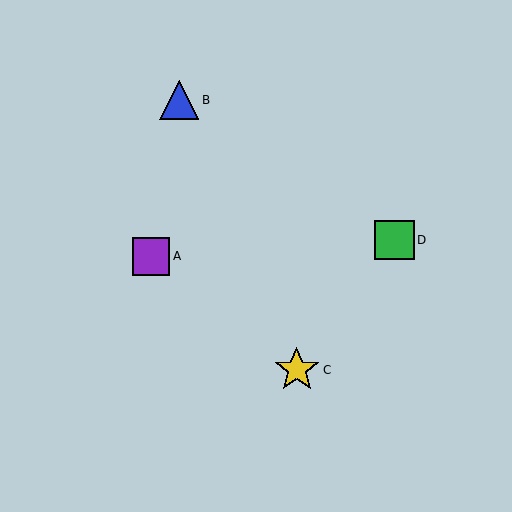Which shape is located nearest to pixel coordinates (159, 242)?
The purple square (labeled A) at (151, 256) is nearest to that location.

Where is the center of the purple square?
The center of the purple square is at (151, 256).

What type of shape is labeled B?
Shape B is a blue triangle.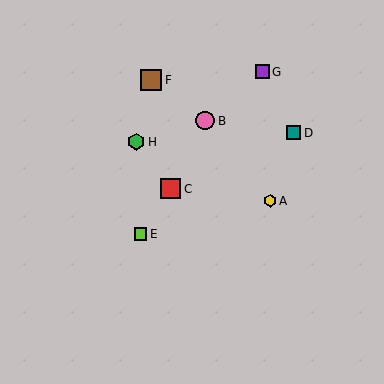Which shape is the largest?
The brown square (labeled F) is the largest.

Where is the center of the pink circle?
The center of the pink circle is at (205, 121).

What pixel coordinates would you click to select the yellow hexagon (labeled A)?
Click at (270, 201) to select the yellow hexagon A.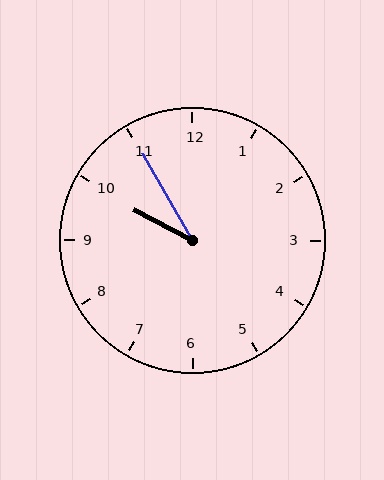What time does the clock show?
9:55.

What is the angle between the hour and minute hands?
Approximately 32 degrees.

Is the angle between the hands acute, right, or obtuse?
It is acute.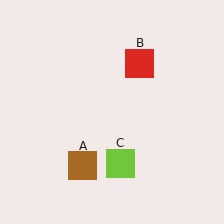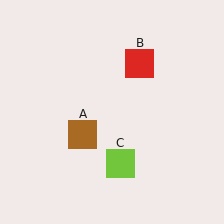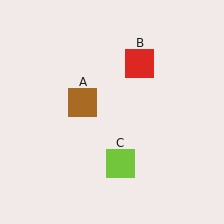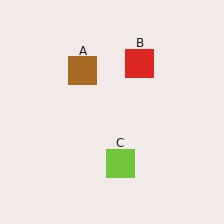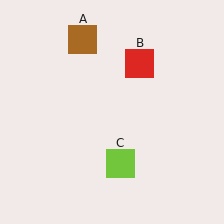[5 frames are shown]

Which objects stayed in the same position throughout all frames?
Red square (object B) and lime square (object C) remained stationary.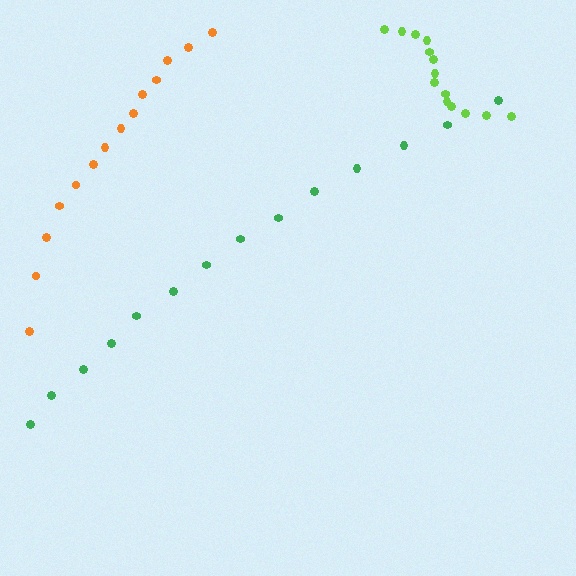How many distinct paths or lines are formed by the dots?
There are 3 distinct paths.